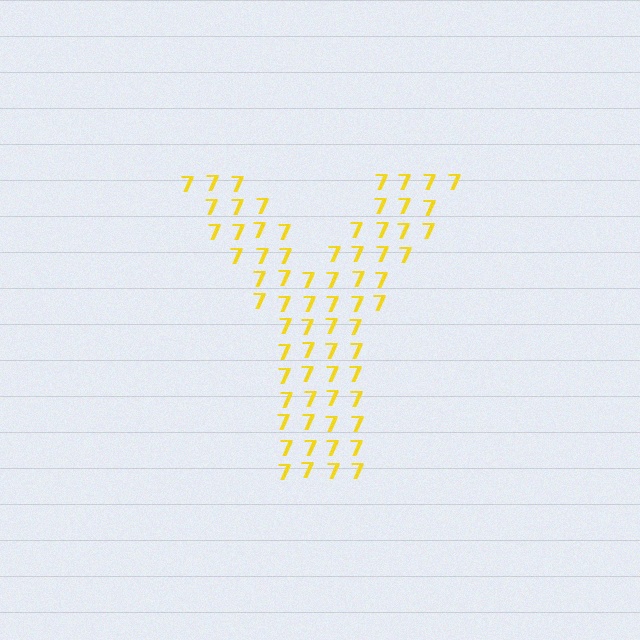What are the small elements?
The small elements are digit 7's.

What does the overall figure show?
The overall figure shows the letter Y.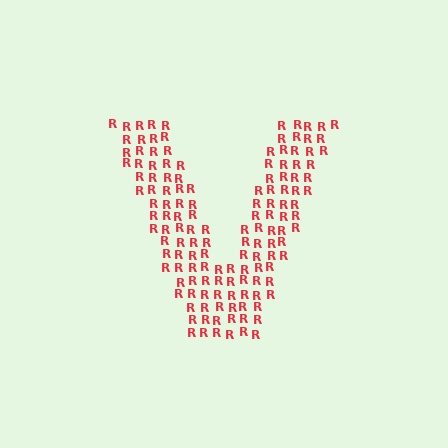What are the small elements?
The small elements are letter R's.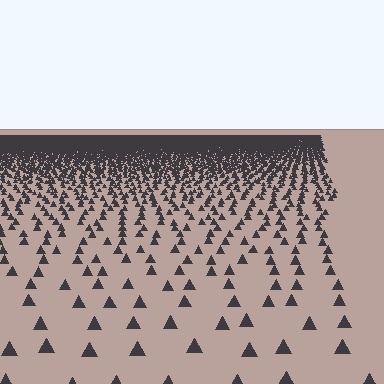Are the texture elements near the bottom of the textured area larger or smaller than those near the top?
Larger. Near the bottom, elements are closer to the viewer and appear at a bigger on-screen size.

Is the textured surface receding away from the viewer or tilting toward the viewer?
The surface is receding away from the viewer. Texture elements get smaller and denser toward the top.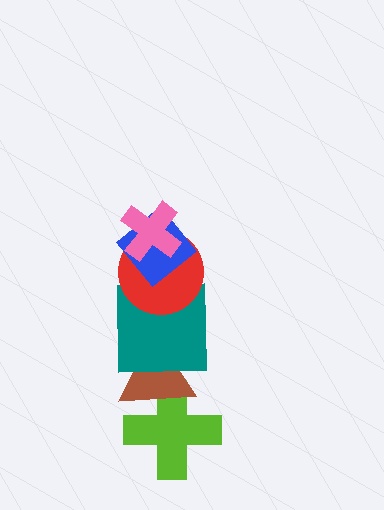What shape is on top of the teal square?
The red circle is on top of the teal square.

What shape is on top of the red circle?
The blue diamond is on top of the red circle.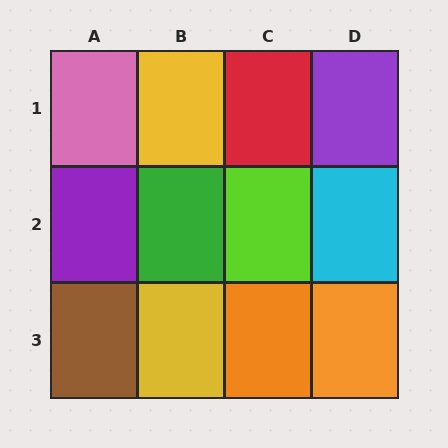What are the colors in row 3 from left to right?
Brown, yellow, orange, orange.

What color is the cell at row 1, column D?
Purple.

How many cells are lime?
1 cell is lime.